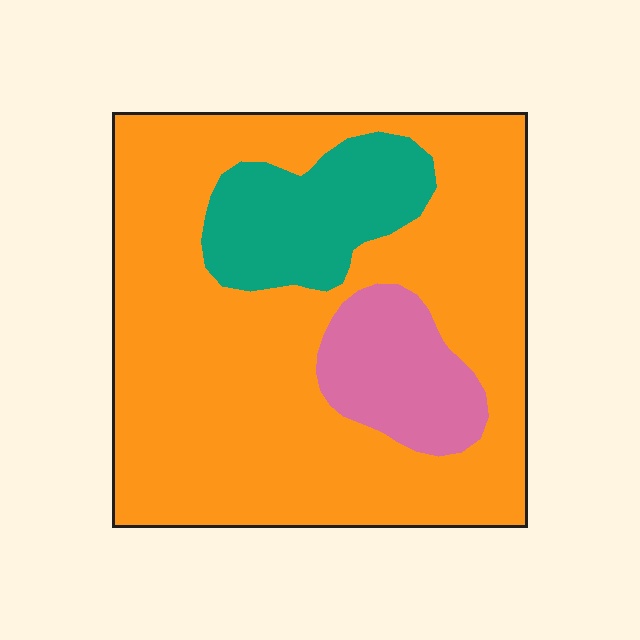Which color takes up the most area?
Orange, at roughly 75%.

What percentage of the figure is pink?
Pink takes up less than a sixth of the figure.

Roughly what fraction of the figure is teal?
Teal takes up about one sixth (1/6) of the figure.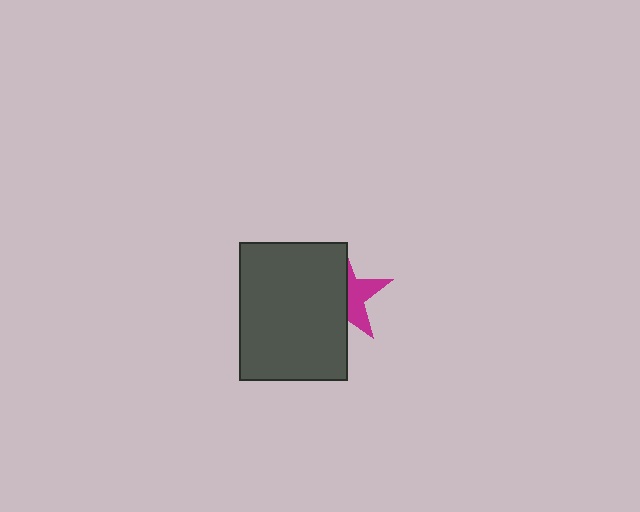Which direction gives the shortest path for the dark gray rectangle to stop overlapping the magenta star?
Moving left gives the shortest separation.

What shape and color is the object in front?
The object in front is a dark gray rectangle.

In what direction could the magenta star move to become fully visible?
The magenta star could move right. That would shift it out from behind the dark gray rectangle entirely.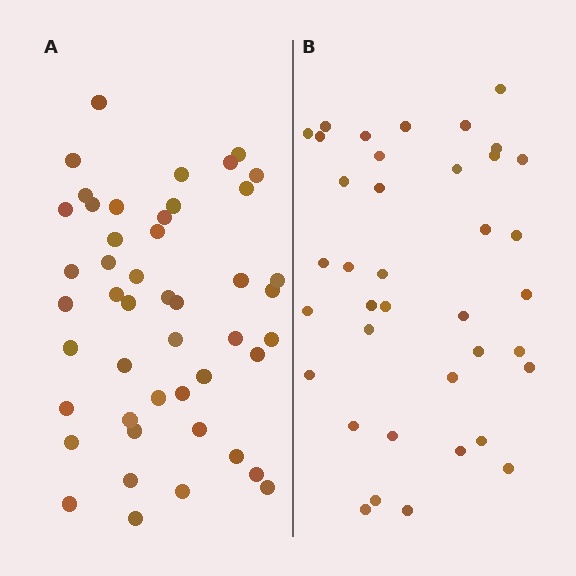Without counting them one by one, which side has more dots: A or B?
Region A (the left region) has more dots.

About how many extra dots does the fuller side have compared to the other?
Region A has roughly 8 or so more dots than region B.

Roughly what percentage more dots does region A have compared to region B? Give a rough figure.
About 25% more.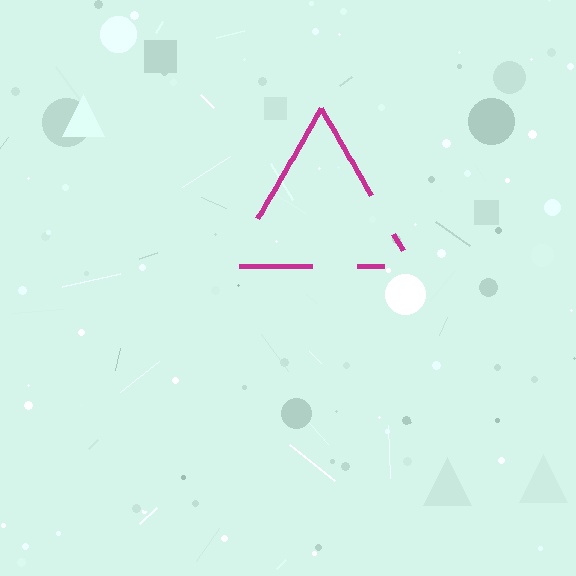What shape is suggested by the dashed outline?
The dashed outline suggests a triangle.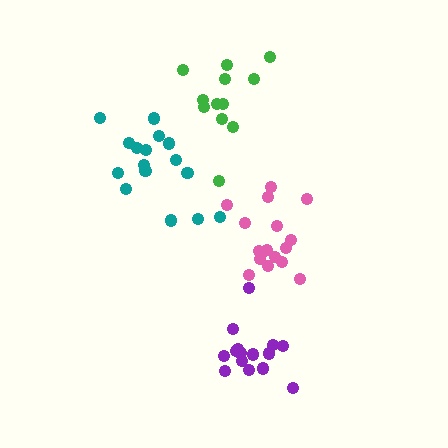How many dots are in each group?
Group 1: 15 dots, Group 2: 12 dots, Group 3: 17 dots, Group 4: 17 dots (61 total).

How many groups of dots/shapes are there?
There are 4 groups.